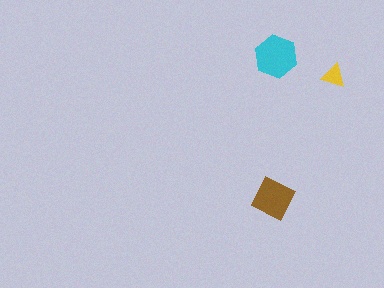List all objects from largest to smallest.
The cyan hexagon, the brown diamond, the yellow triangle.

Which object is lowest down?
The brown diamond is bottommost.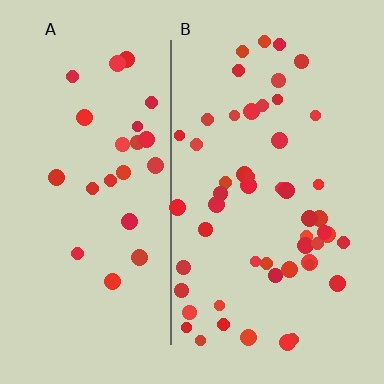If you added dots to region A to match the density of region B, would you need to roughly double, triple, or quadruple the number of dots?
Approximately double.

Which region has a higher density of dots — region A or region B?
B (the right).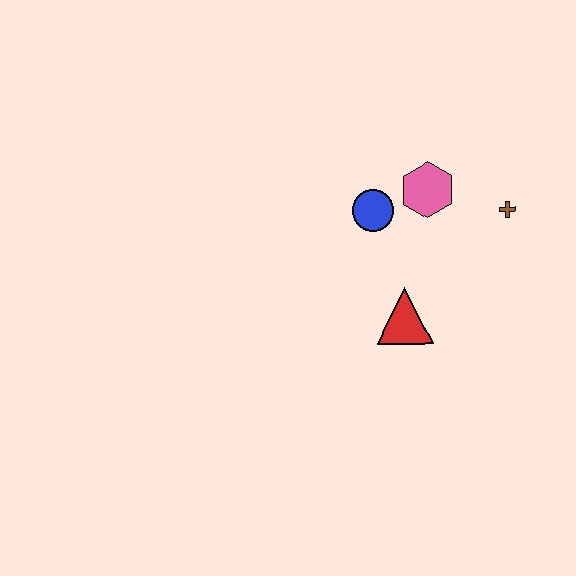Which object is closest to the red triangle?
The blue circle is closest to the red triangle.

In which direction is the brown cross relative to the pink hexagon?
The brown cross is to the right of the pink hexagon.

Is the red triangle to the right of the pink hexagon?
No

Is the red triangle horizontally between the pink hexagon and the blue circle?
Yes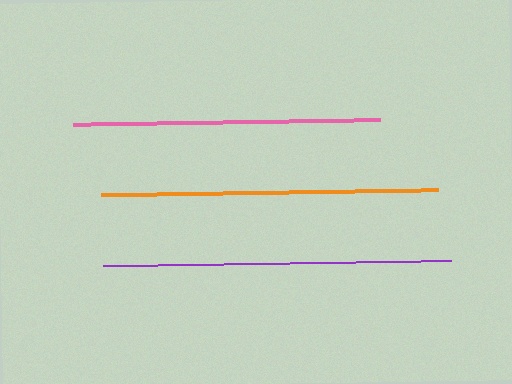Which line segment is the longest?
The purple line is the longest at approximately 347 pixels.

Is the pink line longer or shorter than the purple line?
The purple line is longer than the pink line.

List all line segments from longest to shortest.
From longest to shortest: purple, orange, pink.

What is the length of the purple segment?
The purple segment is approximately 347 pixels long.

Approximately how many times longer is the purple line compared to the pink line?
The purple line is approximately 1.1 times the length of the pink line.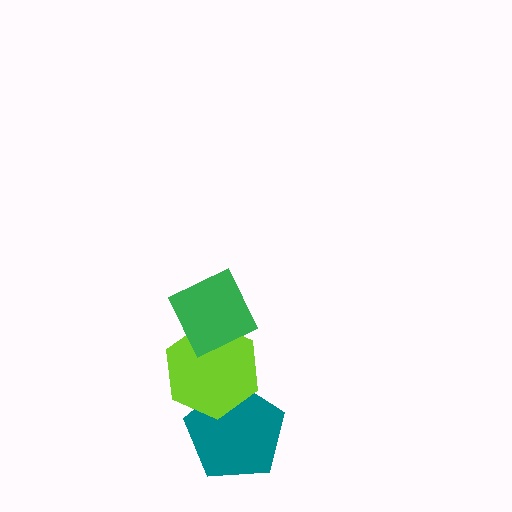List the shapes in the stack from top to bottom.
From top to bottom: the green diamond, the lime hexagon, the teal pentagon.